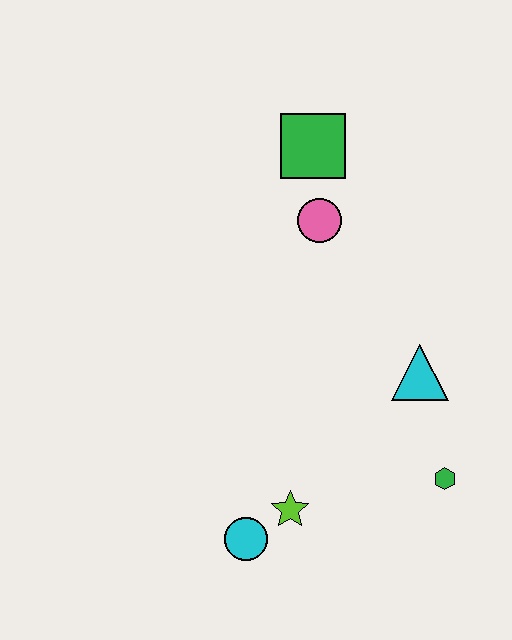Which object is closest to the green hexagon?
The cyan triangle is closest to the green hexagon.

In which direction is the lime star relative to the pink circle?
The lime star is below the pink circle.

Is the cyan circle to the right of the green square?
No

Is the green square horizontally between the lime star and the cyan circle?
No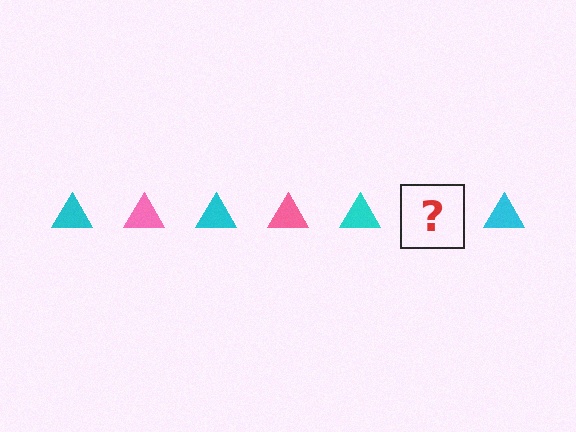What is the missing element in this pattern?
The missing element is a pink triangle.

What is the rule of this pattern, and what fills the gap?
The rule is that the pattern cycles through cyan, pink triangles. The gap should be filled with a pink triangle.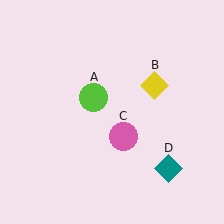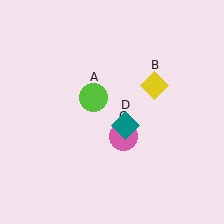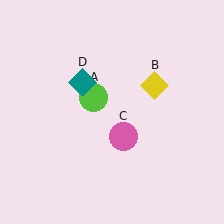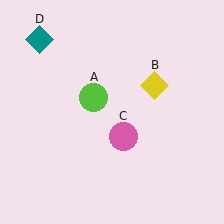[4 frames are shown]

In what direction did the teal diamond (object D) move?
The teal diamond (object D) moved up and to the left.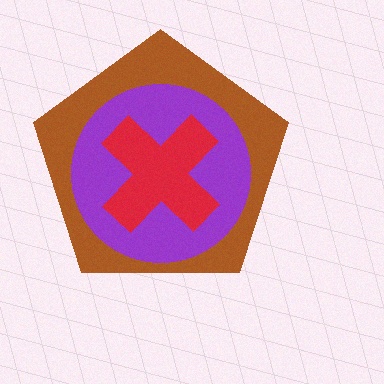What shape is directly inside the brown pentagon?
The purple circle.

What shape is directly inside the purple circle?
The red cross.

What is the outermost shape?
The brown pentagon.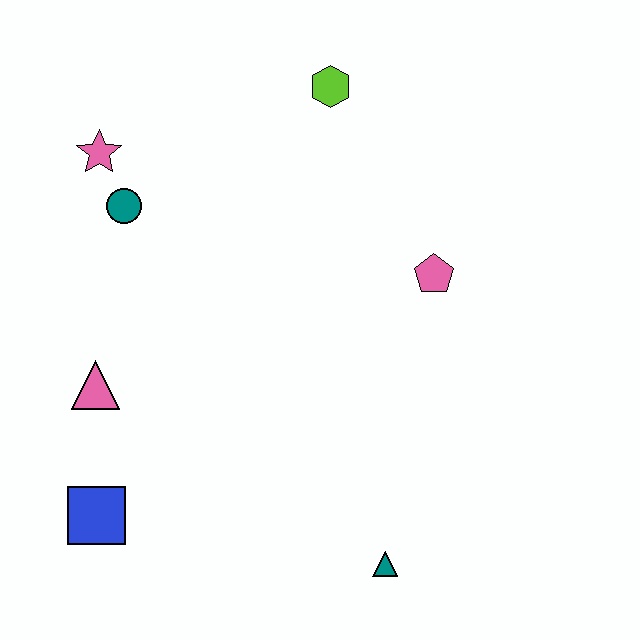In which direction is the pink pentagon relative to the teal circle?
The pink pentagon is to the right of the teal circle.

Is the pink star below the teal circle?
No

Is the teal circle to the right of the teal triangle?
No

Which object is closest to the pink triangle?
The blue square is closest to the pink triangle.